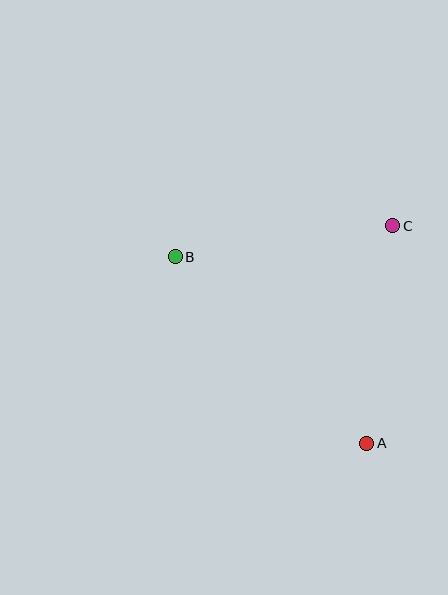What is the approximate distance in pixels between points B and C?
The distance between B and C is approximately 220 pixels.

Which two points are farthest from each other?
Points A and B are farthest from each other.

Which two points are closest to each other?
Points A and C are closest to each other.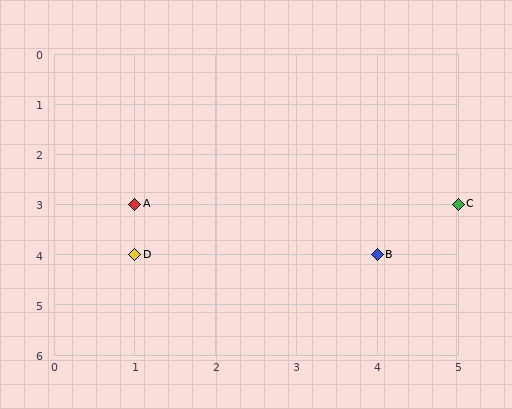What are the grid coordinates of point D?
Point D is at grid coordinates (1, 4).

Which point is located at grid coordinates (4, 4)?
Point B is at (4, 4).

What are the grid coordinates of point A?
Point A is at grid coordinates (1, 3).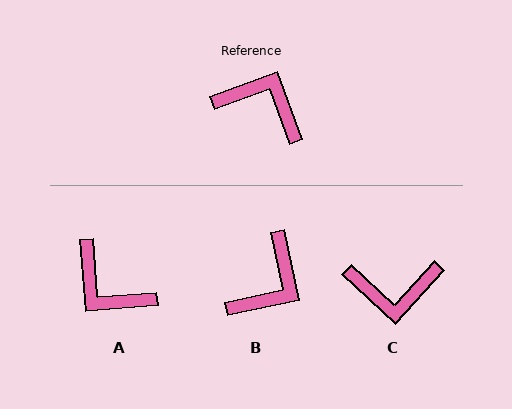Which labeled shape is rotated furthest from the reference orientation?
A, about 165 degrees away.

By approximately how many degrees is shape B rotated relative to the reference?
Approximately 98 degrees clockwise.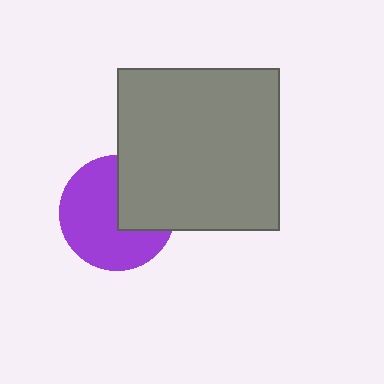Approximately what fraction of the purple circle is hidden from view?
Roughly 35% of the purple circle is hidden behind the gray square.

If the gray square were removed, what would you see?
You would see the complete purple circle.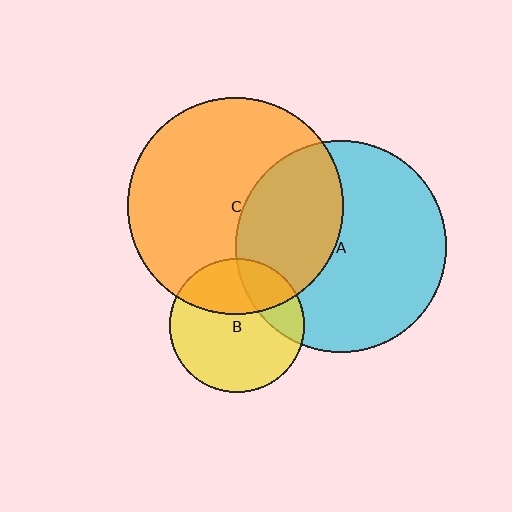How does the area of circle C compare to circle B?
Approximately 2.6 times.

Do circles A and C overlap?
Yes.